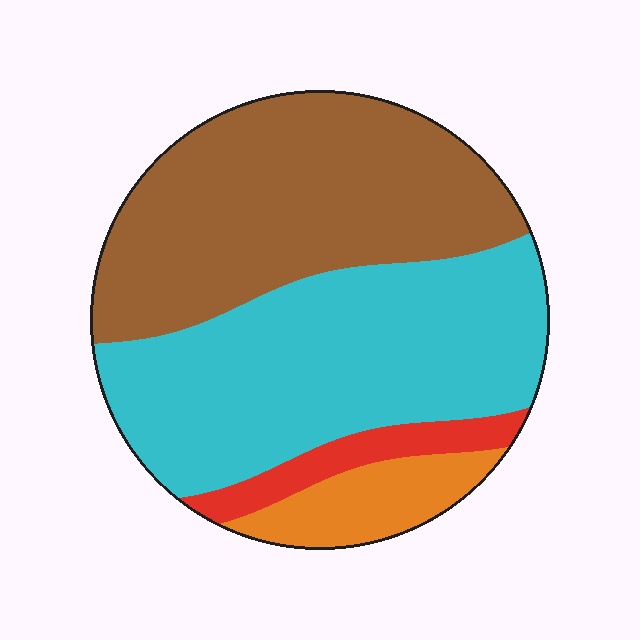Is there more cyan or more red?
Cyan.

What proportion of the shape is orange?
Orange covers about 10% of the shape.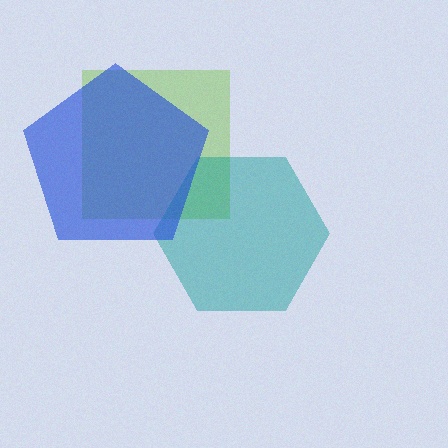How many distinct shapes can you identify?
There are 3 distinct shapes: a lime square, a teal hexagon, a blue pentagon.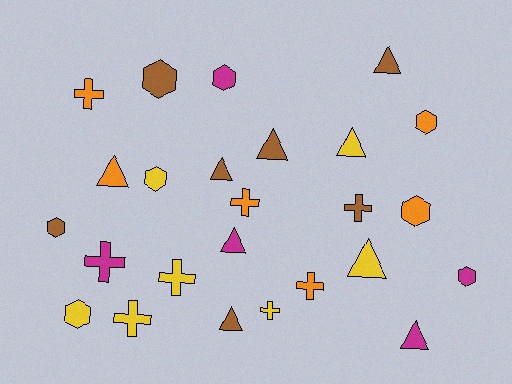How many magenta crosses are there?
There is 1 magenta cross.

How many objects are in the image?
There are 25 objects.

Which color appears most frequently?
Yellow, with 7 objects.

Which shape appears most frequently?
Triangle, with 9 objects.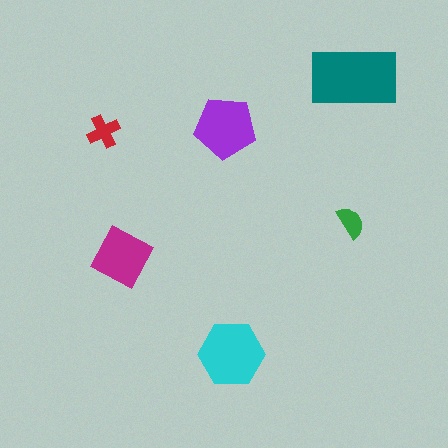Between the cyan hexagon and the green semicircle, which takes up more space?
The cyan hexagon.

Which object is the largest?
The teal rectangle.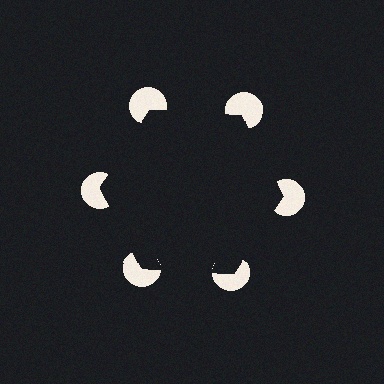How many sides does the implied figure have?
6 sides.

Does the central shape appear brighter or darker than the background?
It typically appears slightly darker than the background, even though no actual brightness change is drawn.